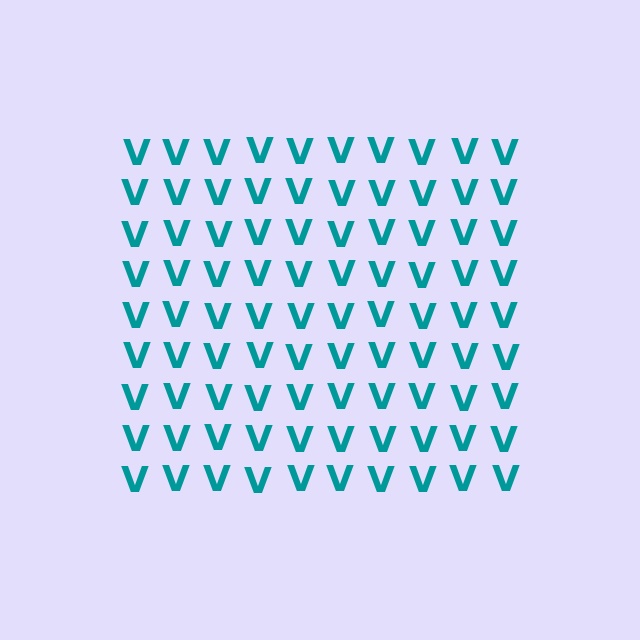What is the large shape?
The large shape is a square.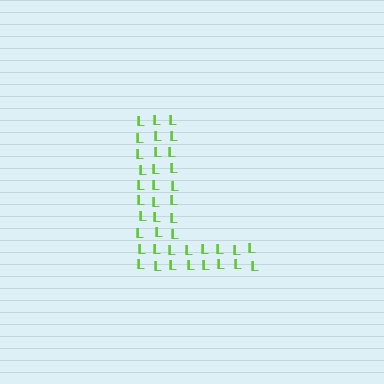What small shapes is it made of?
It is made of small letter L's.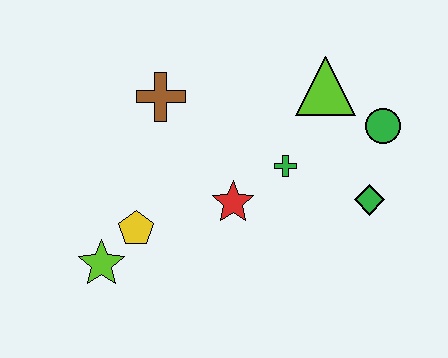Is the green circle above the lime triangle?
No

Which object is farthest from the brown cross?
The green diamond is farthest from the brown cross.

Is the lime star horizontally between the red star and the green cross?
No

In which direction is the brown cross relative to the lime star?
The brown cross is above the lime star.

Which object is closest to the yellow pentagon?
The lime star is closest to the yellow pentagon.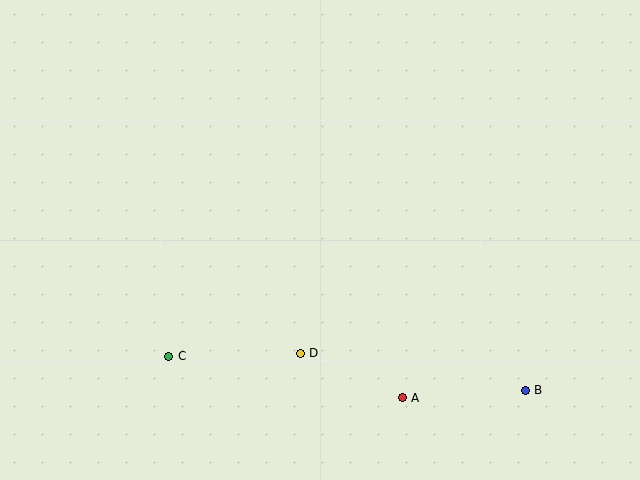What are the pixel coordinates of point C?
Point C is at (169, 356).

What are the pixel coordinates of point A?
Point A is at (402, 398).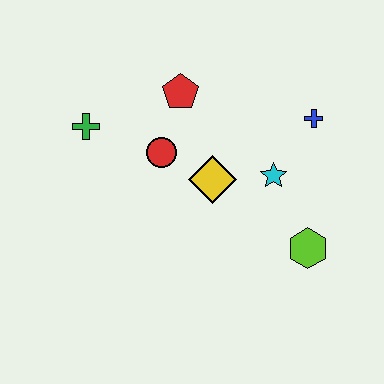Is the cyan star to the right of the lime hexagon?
No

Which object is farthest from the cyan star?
The green cross is farthest from the cyan star.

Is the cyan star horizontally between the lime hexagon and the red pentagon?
Yes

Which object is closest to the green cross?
The red circle is closest to the green cross.